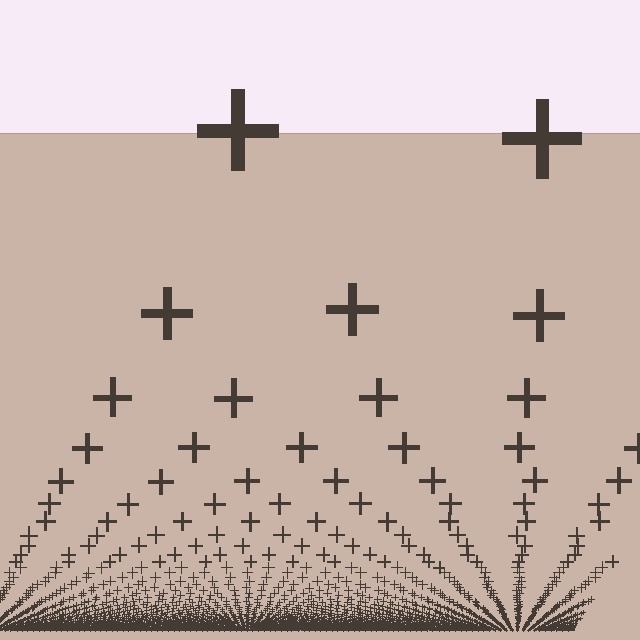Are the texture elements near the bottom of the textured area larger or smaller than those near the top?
Smaller. The gradient is inverted — elements near the bottom are smaller and denser.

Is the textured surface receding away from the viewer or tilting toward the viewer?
The surface appears to tilt toward the viewer. Texture elements get larger and sparser toward the top.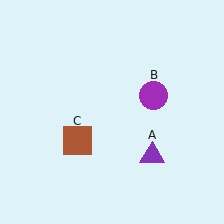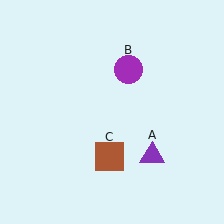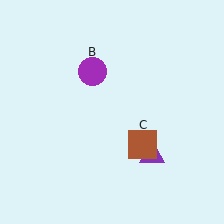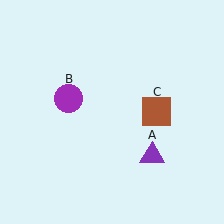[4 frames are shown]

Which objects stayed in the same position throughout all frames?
Purple triangle (object A) remained stationary.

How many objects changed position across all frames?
2 objects changed position: purple circle (object B), brown square (object C).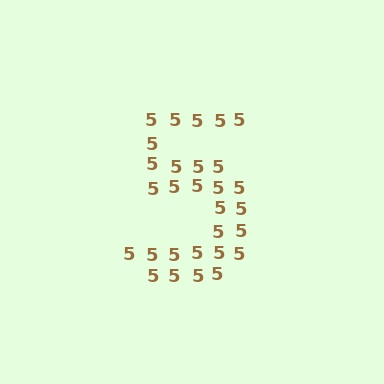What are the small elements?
The small elements are digit 5's.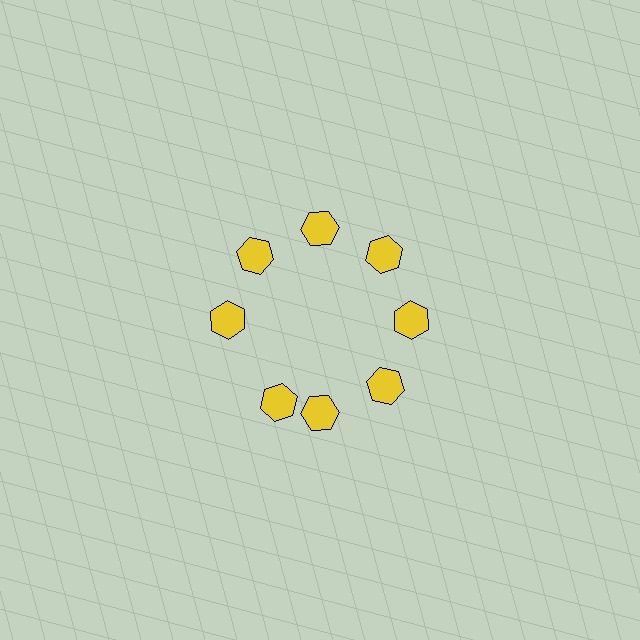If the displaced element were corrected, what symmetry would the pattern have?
It would have 8-fold rotational symmetry — the pattern would map onto itself every 45 degrees.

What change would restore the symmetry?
The symmetry would be restored by rotating it back into even spacing with its neighbors so that all 8 hexagons sit at equal angles and equal distance from the center.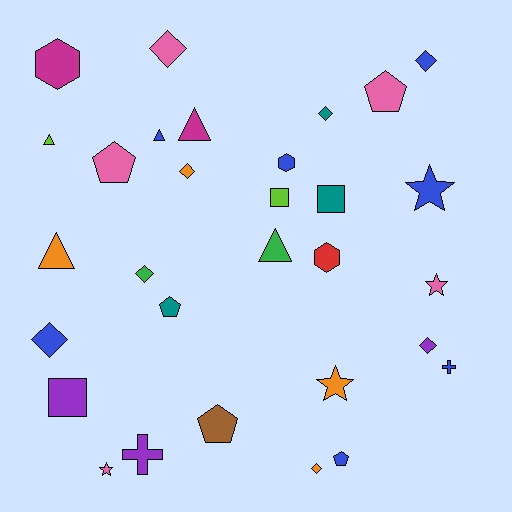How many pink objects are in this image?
There are 5 pink objects.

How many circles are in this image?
There are no circles.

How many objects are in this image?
There are 30 objects.